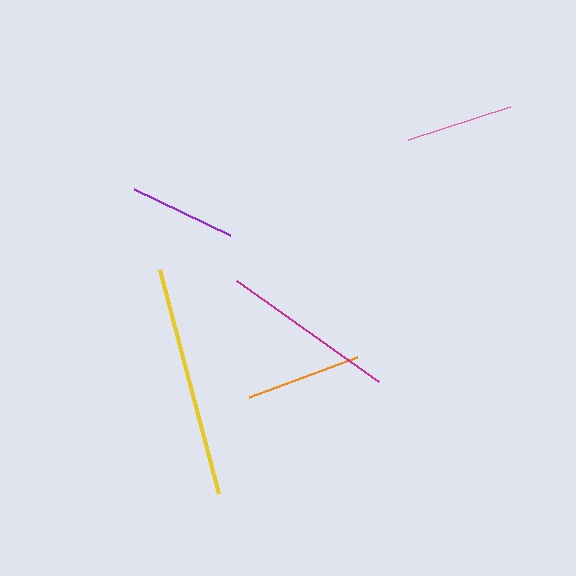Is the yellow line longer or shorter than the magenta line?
The yellow line is longer than the magenta line.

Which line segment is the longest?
The yellow line is the longest at approximately 232 pixels.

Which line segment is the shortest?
The purple line is the shortest at approximately 106 pixels.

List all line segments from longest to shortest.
From longest to shortest: yellow, magenta, orange, pink, purple.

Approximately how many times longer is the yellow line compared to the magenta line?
The yellow line is approximately 1.3 times the length of the magenta line.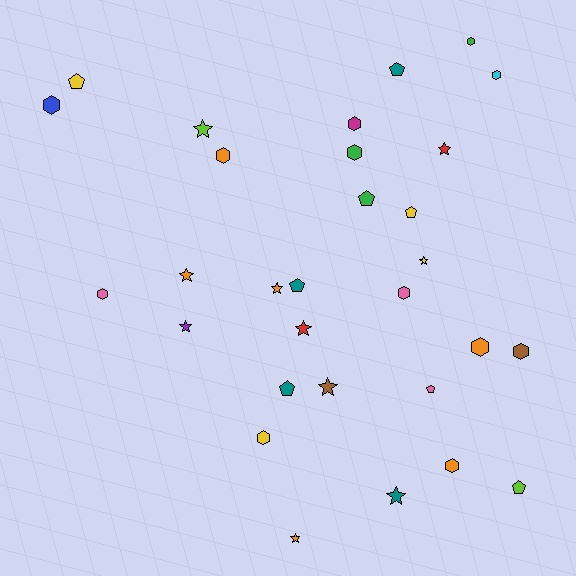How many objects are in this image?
There are 30 objects.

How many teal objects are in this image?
There are 4 teal objects.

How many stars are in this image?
There are 10 stars.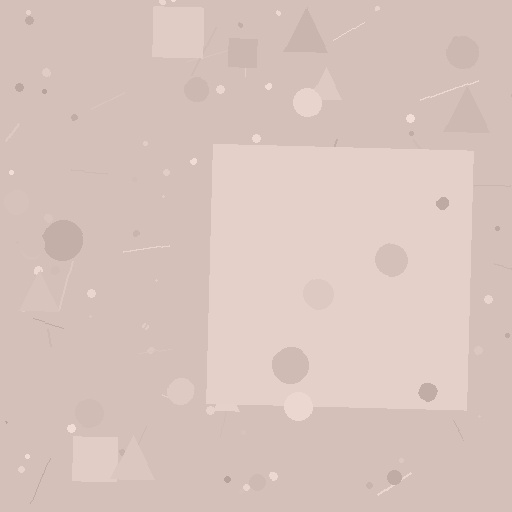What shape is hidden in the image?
A square is hidden in the image.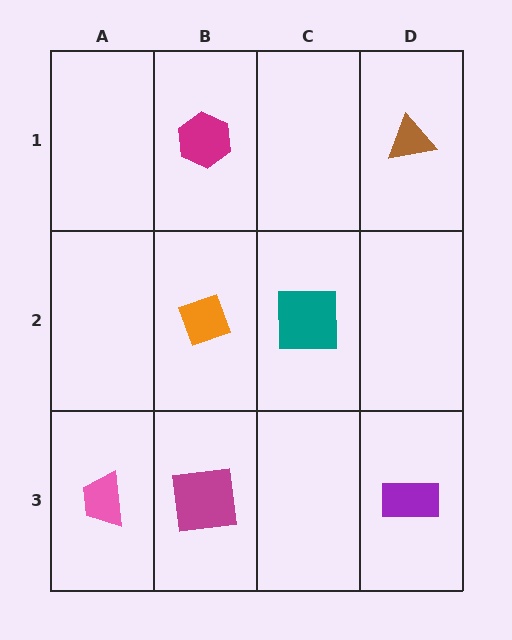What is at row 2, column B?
An orange diamond.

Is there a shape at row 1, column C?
No, that cell is empty.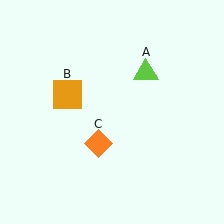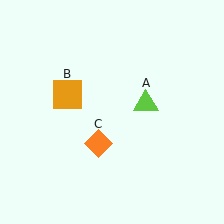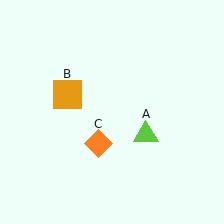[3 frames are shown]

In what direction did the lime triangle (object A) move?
The lime triangle (object A) moved down.